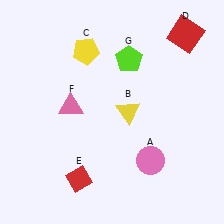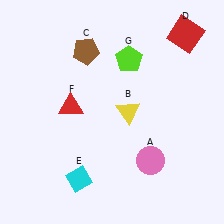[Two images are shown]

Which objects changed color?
C changed from yellow to brown. E changed from red to cyan. F changed from pink to red.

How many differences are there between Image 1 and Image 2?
There are 3 differences between the two images.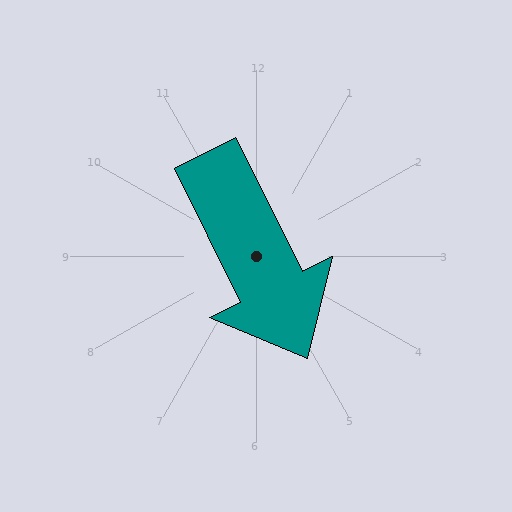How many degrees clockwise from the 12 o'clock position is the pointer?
Approximately 154 degrees.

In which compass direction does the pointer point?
Southeast.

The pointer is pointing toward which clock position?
Roughly 5 o'clock.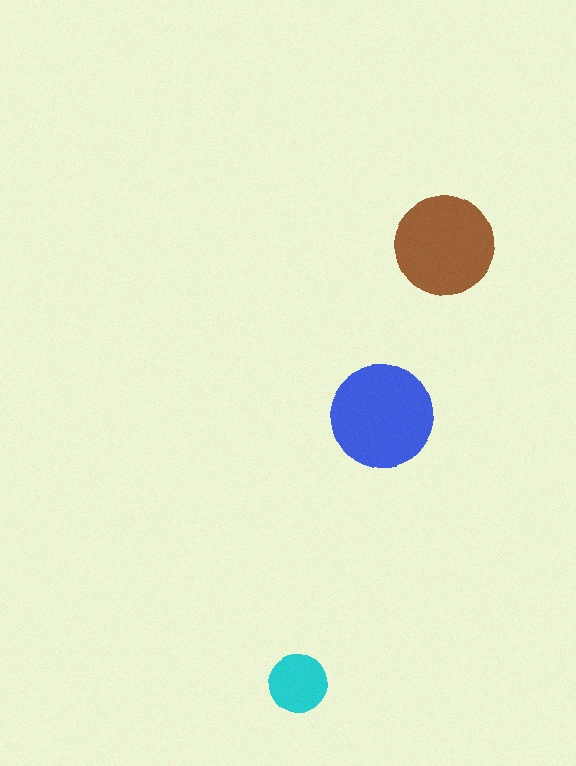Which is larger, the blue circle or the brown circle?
The blue one.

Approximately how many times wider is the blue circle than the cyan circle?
About 2 times wider.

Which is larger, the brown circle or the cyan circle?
The brown one.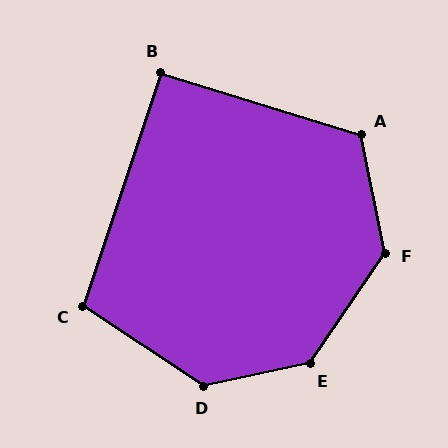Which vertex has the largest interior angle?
E, at approximately 137 degrees.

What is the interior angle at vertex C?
Approximately 105 degrees (obtuse).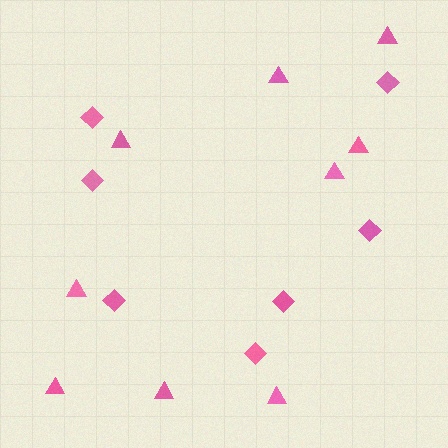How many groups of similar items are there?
There are 2 groups: one group of triangles (9) and one group of diamonds (7).